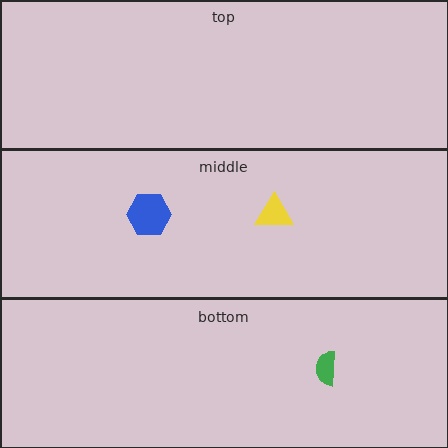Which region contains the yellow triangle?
The middle region.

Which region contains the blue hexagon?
The middle region.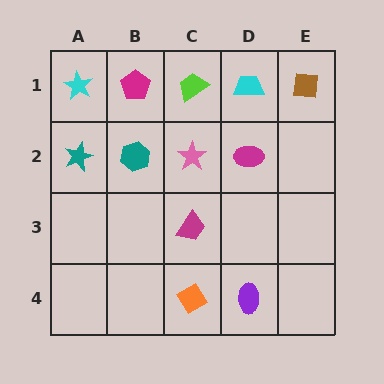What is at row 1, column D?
A cyan trapezoid.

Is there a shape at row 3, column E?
No, that cell is empty.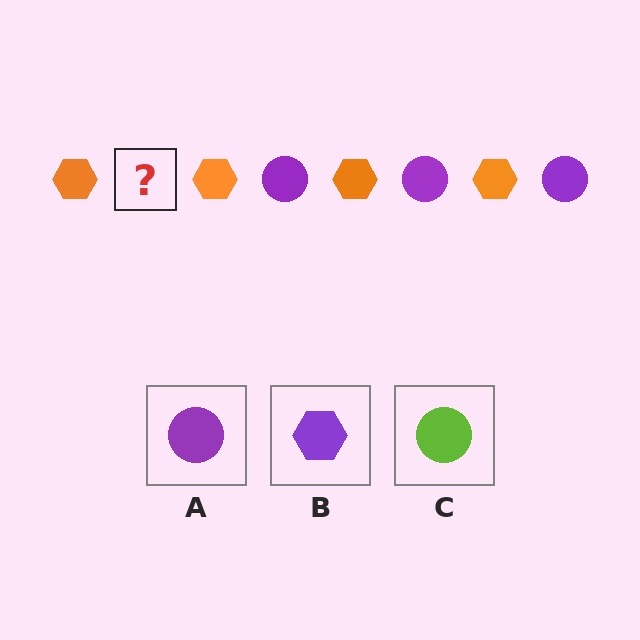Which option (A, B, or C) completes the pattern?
A.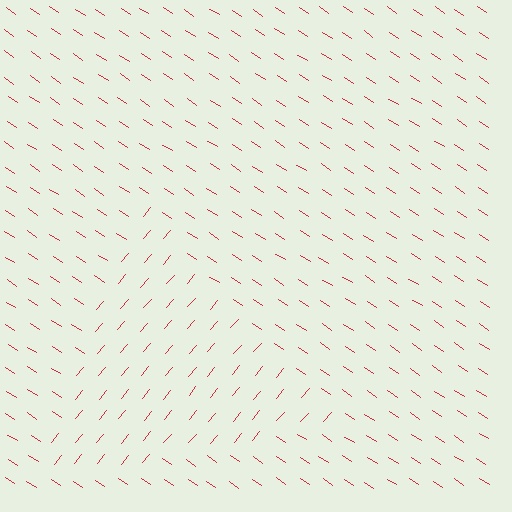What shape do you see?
I see a triangle.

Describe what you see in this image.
The image is filled with small red line segments. A triangle region in the image has lines oriented differently from the surrounding lines, creating a visible texture boundary.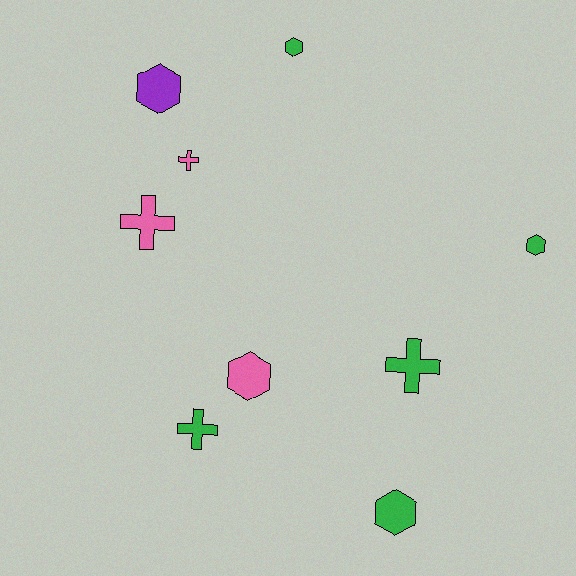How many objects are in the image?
There are 9 objects.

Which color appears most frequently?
Green, with 5 objects.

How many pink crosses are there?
There are 2 pink crosses.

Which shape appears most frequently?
Hexagon, with 5 objects.